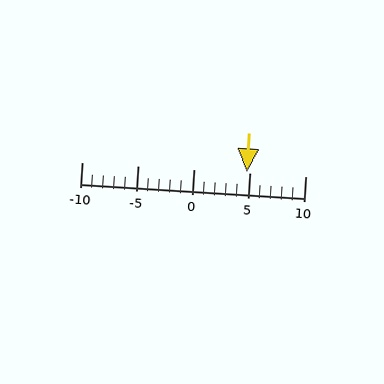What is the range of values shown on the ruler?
The ruler shows values from -10 to 10.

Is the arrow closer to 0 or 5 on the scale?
The arrow is closer to 5.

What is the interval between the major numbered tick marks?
The major tick marks are spaced 5 units apart.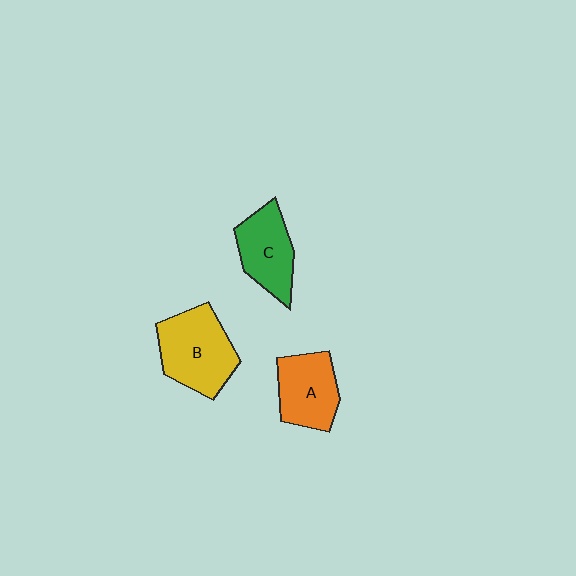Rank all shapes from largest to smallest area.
From largest to smallest: B (yellow), A (orange), C (green).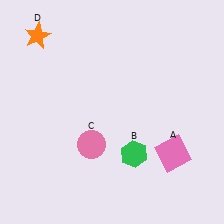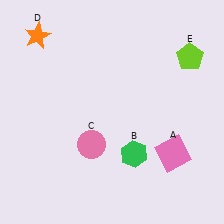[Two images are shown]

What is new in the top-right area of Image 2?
A lime pentagon (E) was added in the top-right area of Image 2.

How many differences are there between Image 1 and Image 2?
There is 1 difference between the two images.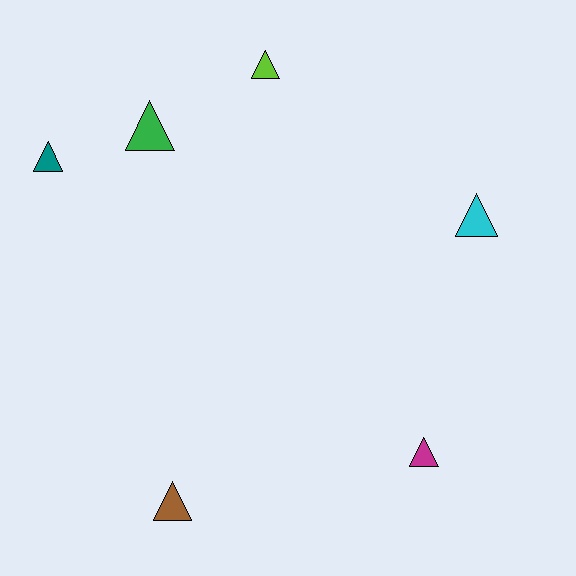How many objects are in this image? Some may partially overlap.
There are 6 objects.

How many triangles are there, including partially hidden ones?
There are 6 triangles.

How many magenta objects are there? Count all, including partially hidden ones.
There is 1 magenta object.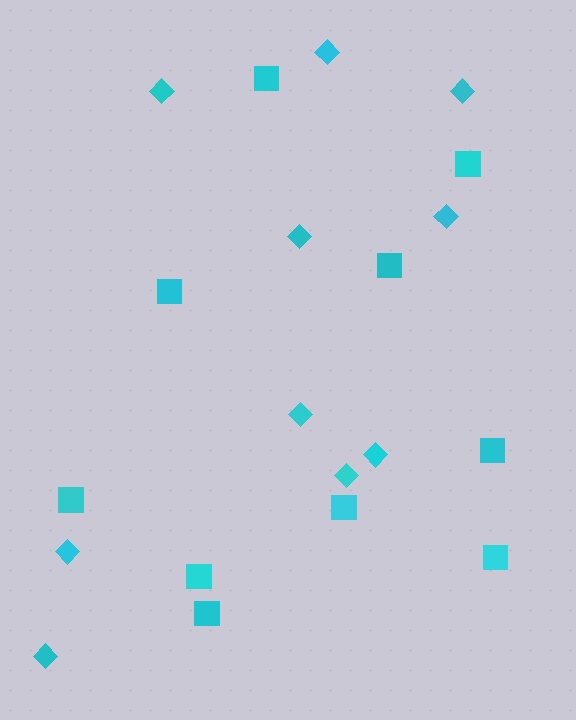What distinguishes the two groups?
There are 2 groups: one group of squares (10) and one group of diamonds (10).